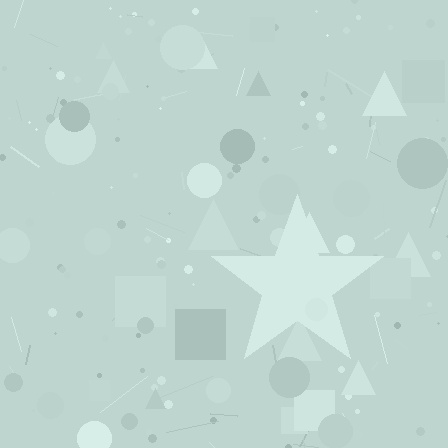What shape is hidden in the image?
A star is hidden in the image.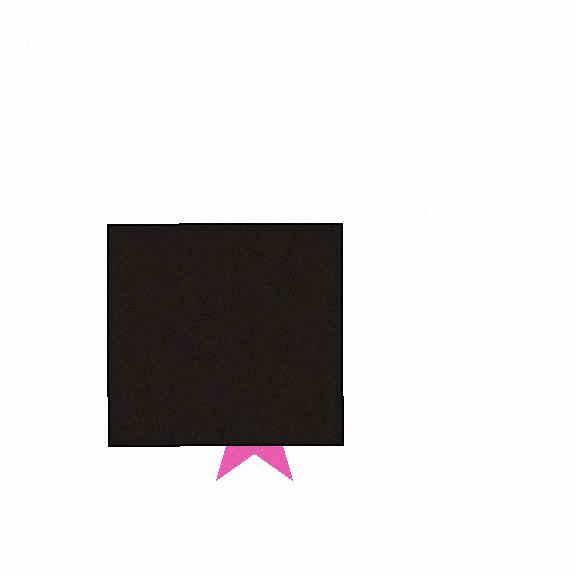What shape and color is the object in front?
The object in front is a black rectangle.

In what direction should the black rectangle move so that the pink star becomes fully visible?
The black rectangle should move up. That is the shortest direction to clear the overlap and leave the pink star fully visible.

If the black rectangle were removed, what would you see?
You would see the complete pink star.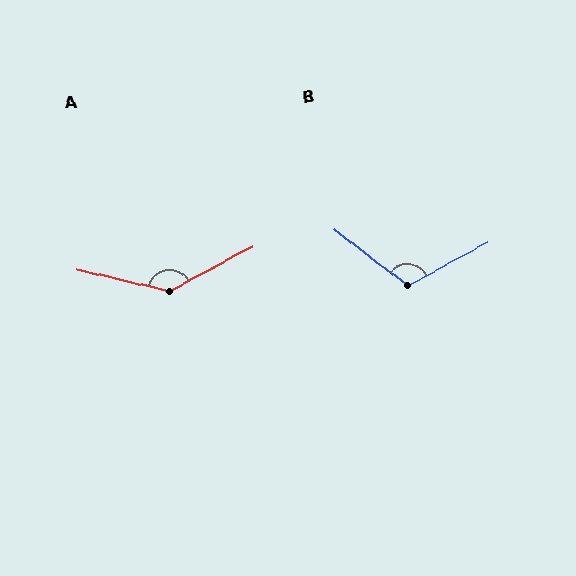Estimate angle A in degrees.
Approximately 139 degrees.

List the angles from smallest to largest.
B (114°), A (139°).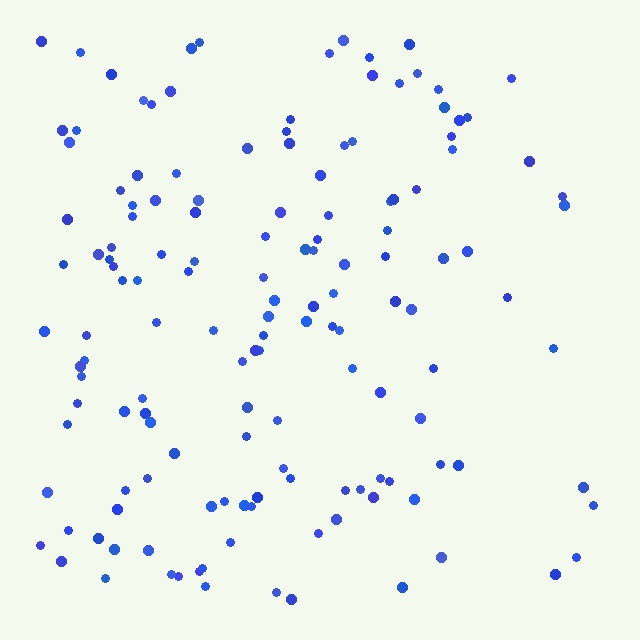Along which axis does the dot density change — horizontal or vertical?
Horizontal.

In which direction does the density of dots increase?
From right to left, with the left side densest.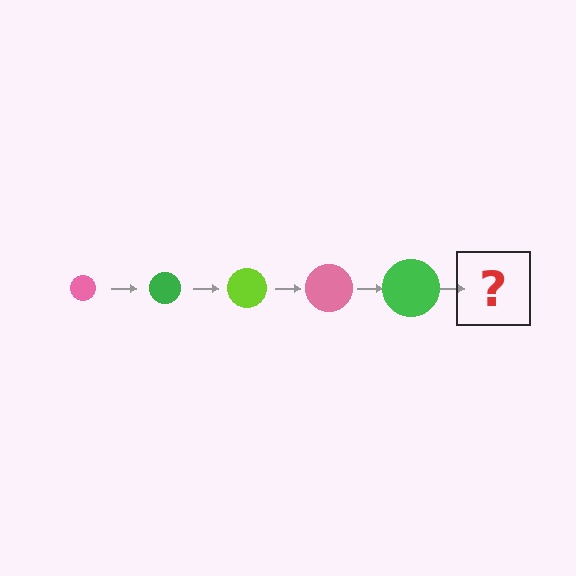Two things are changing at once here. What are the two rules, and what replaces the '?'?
The two rules are that the circle grows larger each step and the color cycles through pink, green, and lime. The '?' should be a lime circle, larger than the previous one.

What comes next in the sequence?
The next element should be a lime circle, larger than the previous one.